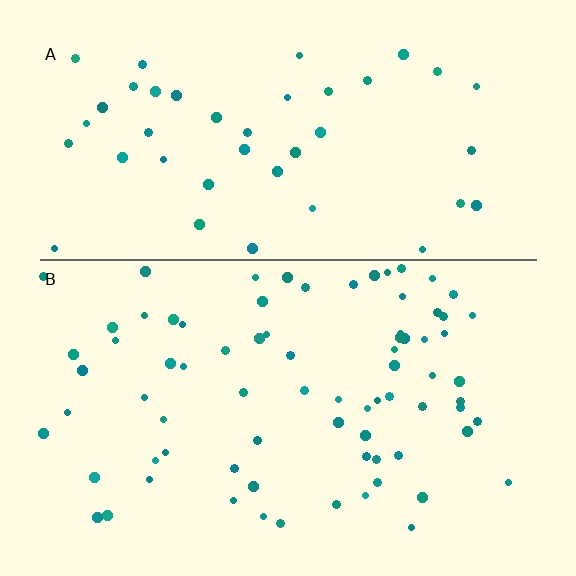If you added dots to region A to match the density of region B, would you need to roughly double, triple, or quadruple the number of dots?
Approximately double.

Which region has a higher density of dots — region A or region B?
B (the bottom).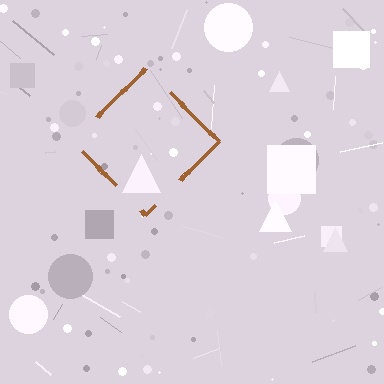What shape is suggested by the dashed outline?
The dashed outline suggests a diamond.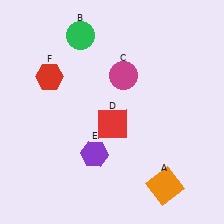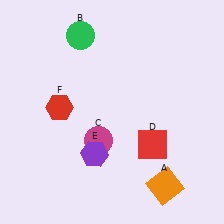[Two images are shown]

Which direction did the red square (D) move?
The red square (D) moved right.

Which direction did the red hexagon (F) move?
The red hexagon (F) moved down.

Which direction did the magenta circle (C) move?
The magenta circle (C) moved down.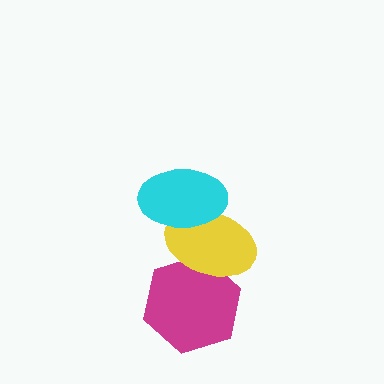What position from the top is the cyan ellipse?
The cyan ellipse is 1st from the top.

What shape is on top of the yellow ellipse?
The cyan ellipse is on top of the yellow ellipse.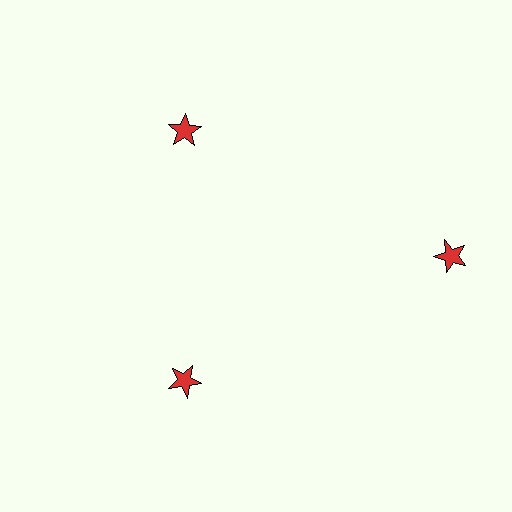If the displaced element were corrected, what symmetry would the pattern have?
It would have 3-fold rotational symmetry — the pattern would map onto itself every 120 degrees.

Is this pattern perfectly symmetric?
No. The 3 red stars are arranged in a ring, but one element near the 3 o'clock position is pushed outward from the center, breaking the 3-fold rotational symmetry.